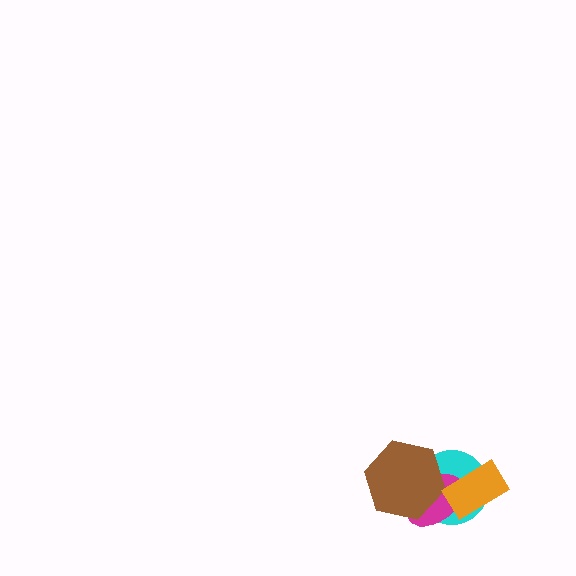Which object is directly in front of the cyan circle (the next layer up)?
The magenta ellipse is directly in front of the cyan circle.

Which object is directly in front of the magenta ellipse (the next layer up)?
The brown hexagon is directly in front of the magenta ellipse.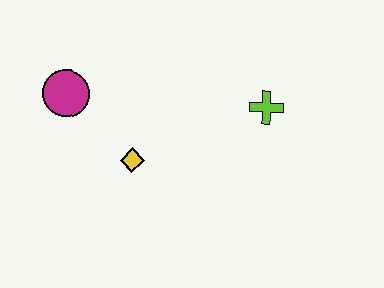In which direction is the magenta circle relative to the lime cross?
The magenta circle is to the left of the lime cross.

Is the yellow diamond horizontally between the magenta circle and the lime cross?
Yes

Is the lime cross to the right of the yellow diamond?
Yes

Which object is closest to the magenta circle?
The yellow diamond is closest to the magenta circle.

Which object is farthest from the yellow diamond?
The lime cross is farthest from the yellow diamond.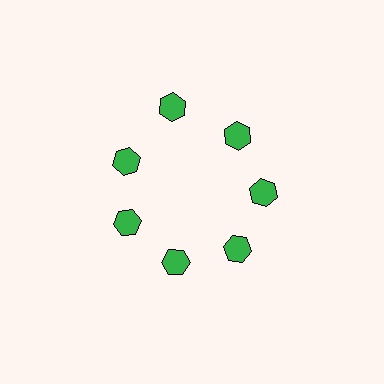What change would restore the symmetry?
The symmetry would be restored by moving it inward, back onto the ring so that all 7 hexagons sit at equal angles and equal distance from the center.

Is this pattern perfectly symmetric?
No. The 7 green hexagons are arranged in a ring, but one element near the 12 o'clock position is pushed outward from the center, breaking the 7-fold rotational symmetry.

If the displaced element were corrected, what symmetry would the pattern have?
It would have 7-fold rotational symmetry — the pattern would map onto itself every 51 degrees.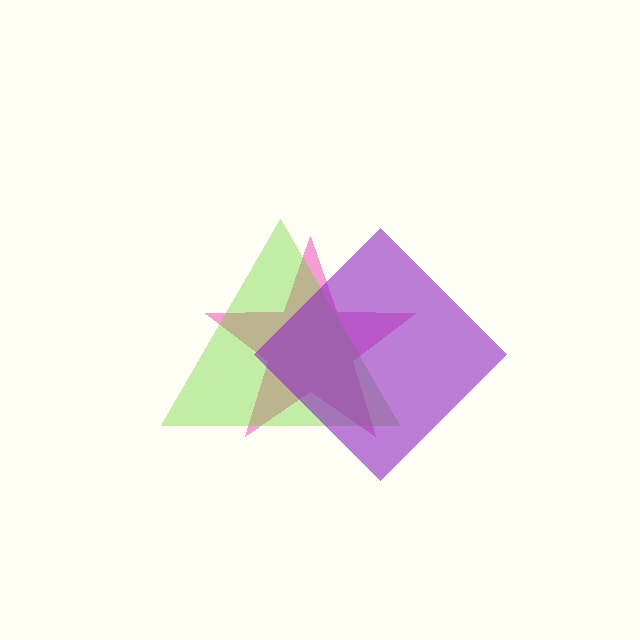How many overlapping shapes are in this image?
There are 3 overlapping shapes in the image.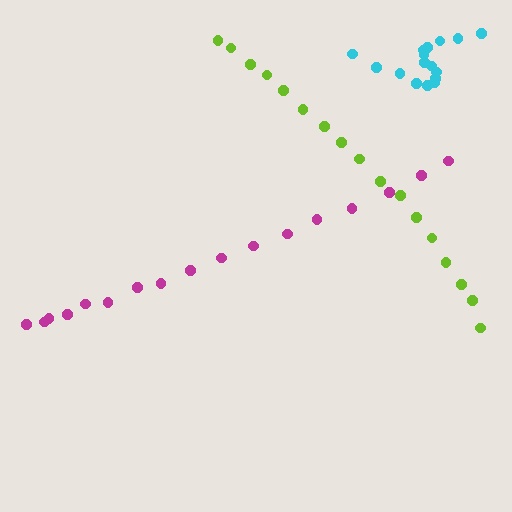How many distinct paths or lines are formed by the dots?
There are 3 distinct paths.